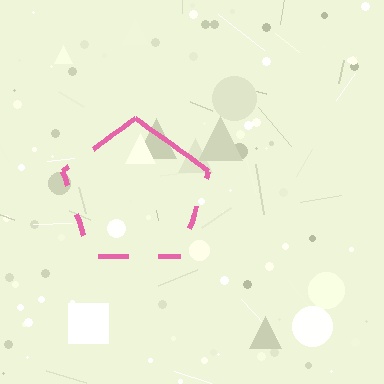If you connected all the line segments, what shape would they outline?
They would outline a pentagon.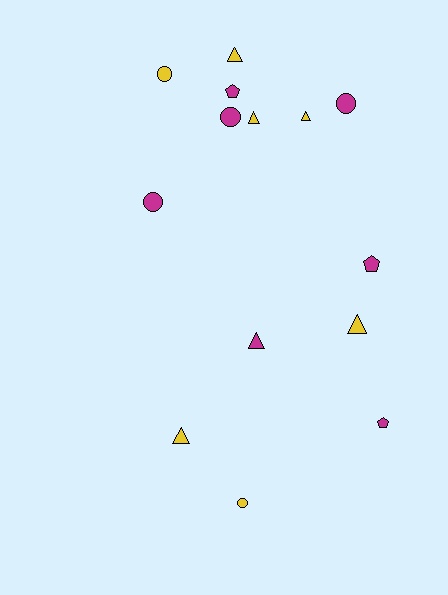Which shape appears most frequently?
Triangle, with 6 objects.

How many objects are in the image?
There are 14 objects.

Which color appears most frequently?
Magenta, with 7 objects.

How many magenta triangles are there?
There is 1 magenta triangle.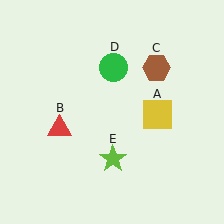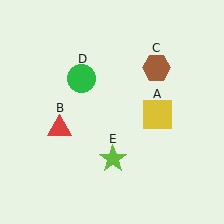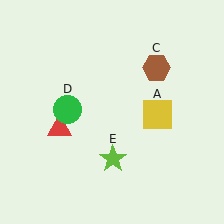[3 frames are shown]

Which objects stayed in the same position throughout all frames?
Yellow square (object A) and red triangle (object B) and brown hexagon (object C) and lime star (object E) remained stationary.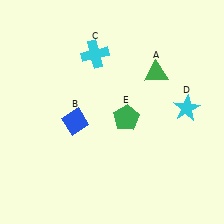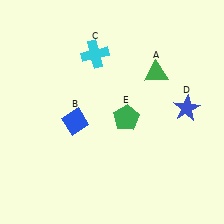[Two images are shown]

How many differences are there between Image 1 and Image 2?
There is 1 difference between the two images.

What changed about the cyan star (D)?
In Image 1, D is cyan. In Image 2, it changed to blue.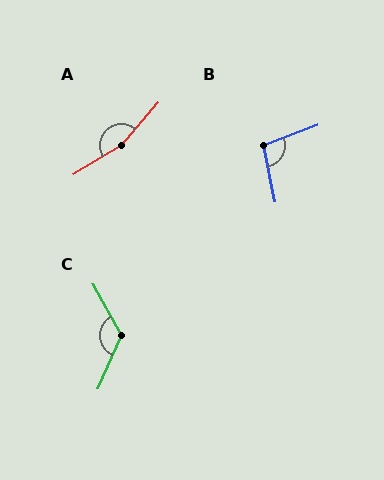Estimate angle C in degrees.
Approximately 127 degrees.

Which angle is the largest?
A, at approximately 162 degrees.